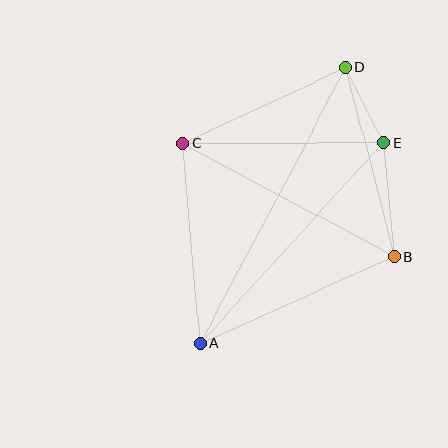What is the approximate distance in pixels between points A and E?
The distance between A and E is approximately 272 pixels.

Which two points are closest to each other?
Points D and E are closest to each other.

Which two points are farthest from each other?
Points A and D are farthest from each other.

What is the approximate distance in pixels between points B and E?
The distance between B and E is approximately 114 pixels.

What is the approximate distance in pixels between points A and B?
The distance between A and B is approximately 213 pixels.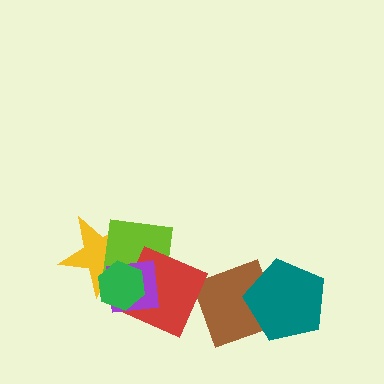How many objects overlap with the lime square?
4 objects overlap with the lime square.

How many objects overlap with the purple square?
4 objects overlap with the purple square.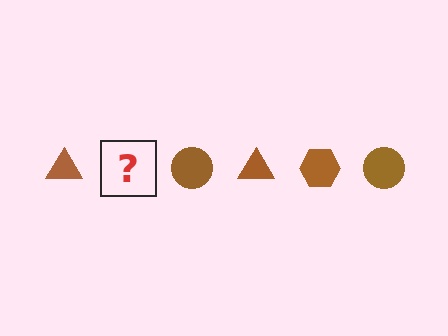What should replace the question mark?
The question mark should be replaced with a brown hexagon.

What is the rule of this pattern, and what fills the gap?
The rule is that the pattern cycles through triangle, hexagon, circle shapes in brown. The gap should be filled with a brown hexagon.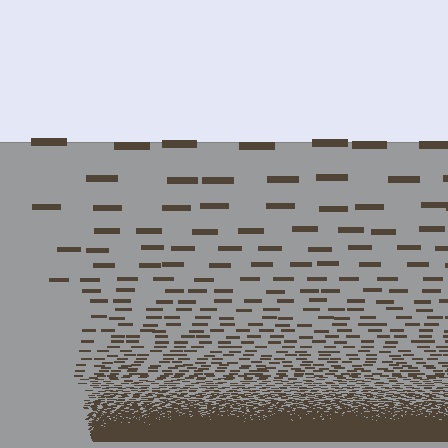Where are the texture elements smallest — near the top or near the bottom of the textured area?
Near the bottom.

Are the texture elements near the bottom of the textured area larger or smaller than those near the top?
Smaller. The gradient is inverted — elements near the bottom are smaller and denser.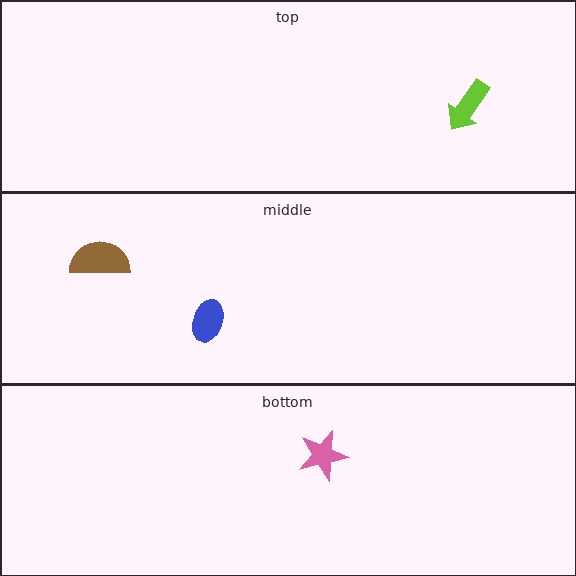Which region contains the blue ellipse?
The middle region.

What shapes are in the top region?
The lime arrow.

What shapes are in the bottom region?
The pink star.